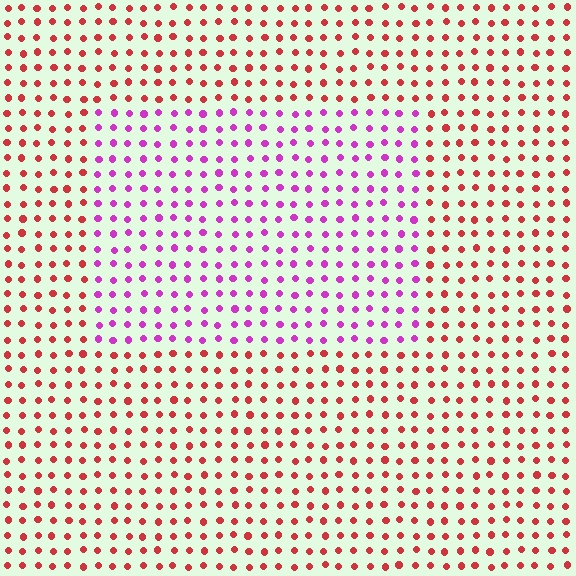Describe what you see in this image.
The image is filled with small red elements in a uniform arrangement. A rectangle-shaped region is visible where the elements are tinted to a slightly different hue, forming a subtle color boundary.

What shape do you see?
I see a rectangle.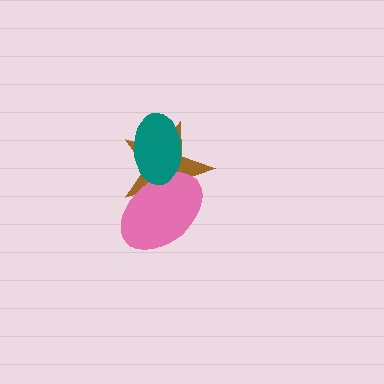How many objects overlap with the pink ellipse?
2 objects overlap with the pink ellipse.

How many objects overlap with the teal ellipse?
2 objects overlap with the teal ellipse.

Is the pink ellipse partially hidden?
Yes, it is partially covered by another shape.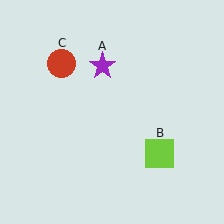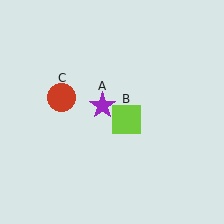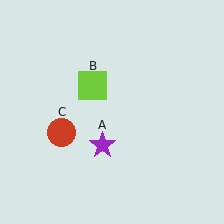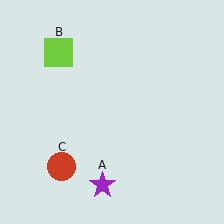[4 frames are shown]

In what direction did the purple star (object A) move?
The purple star (object A) moved down.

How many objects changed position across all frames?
3 objects changed position: purple star (object A), lime square (object B), red circle (object C).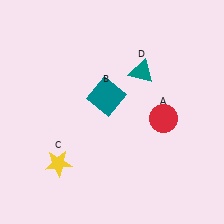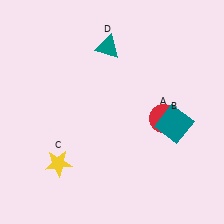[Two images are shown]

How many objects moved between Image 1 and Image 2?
2 objects moved between the two images.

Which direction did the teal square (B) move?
The teal square (B) moved right.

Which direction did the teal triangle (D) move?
The teal triangle (D) moved left.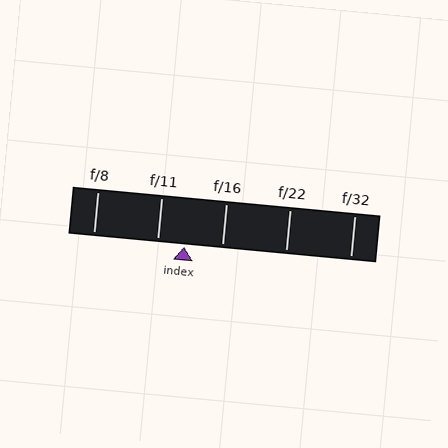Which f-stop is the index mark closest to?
The index mark is closest to f/11.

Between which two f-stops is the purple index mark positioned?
The index mark is between f/11 and f/16.